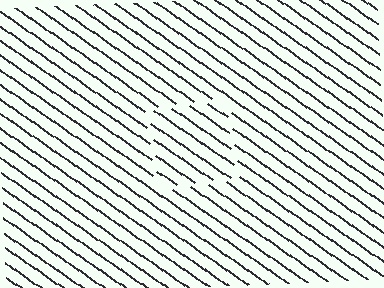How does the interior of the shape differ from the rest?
The interior of the shape contains the same grating, shifted by half a period — the contour is defined by the phase discontinuity where line-ends from the inner and outer gratings abut.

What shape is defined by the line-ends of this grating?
An illusory square. The interior of the shape contains the same grating, shifted by half a period — the contour is defined by the phase discontinuity where line-ends from the inner and outer gratings abut.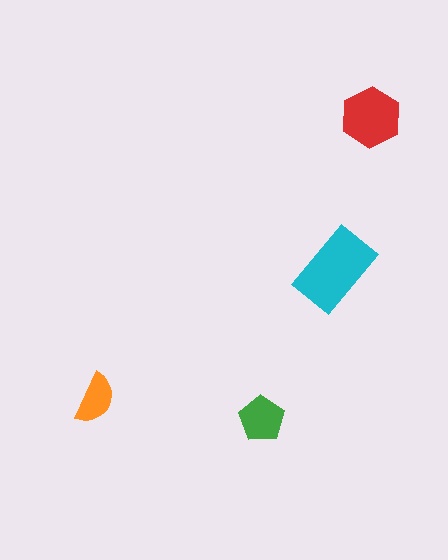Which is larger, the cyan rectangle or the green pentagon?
The cyan rectangle.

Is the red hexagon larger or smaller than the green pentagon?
Larger.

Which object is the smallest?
The orange semicircle.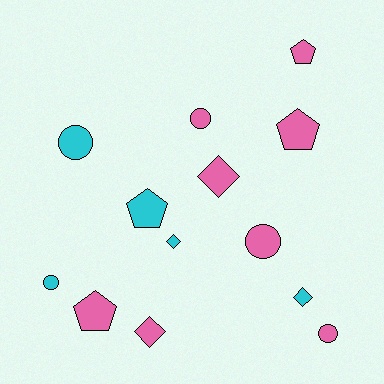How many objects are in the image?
There are 13 objects.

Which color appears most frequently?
Pink, with 8 objects.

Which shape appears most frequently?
Circle, with 5 objects.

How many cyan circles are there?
There are 2 cyan circles.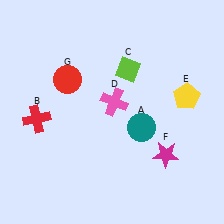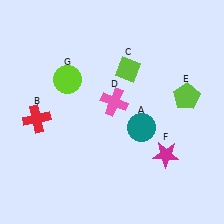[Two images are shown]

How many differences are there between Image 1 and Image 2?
There are 2 differences between the two images.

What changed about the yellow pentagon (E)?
In Image 1, E is yellow. In Image 2, it changed to lime.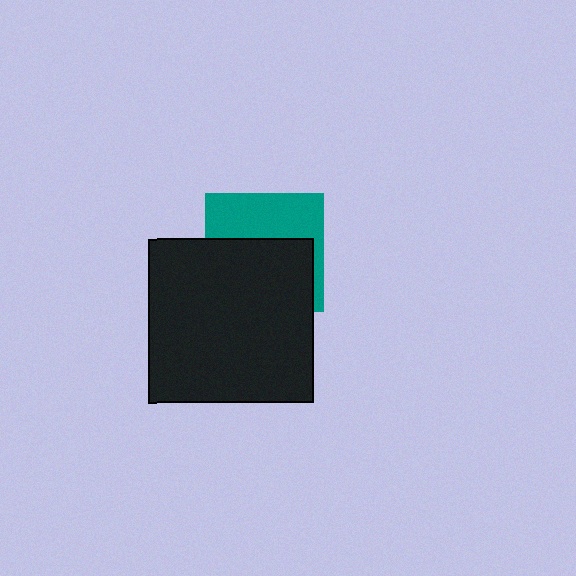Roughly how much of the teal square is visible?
A small part of it is visible (roughly 43%).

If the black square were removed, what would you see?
You would see the complete teal square.